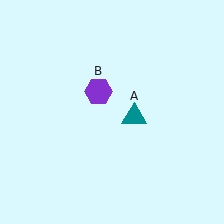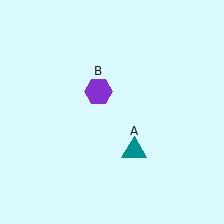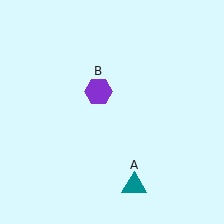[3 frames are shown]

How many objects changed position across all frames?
1 object changed position: teal triangle (object A).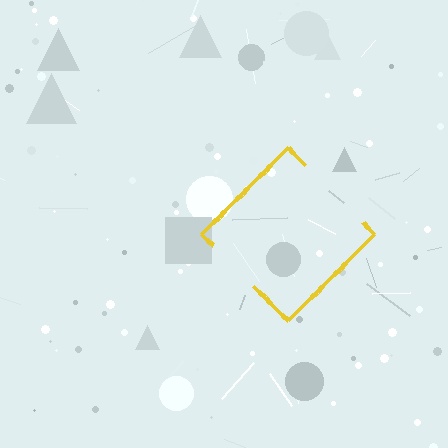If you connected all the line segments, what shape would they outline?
They would outline a diamond.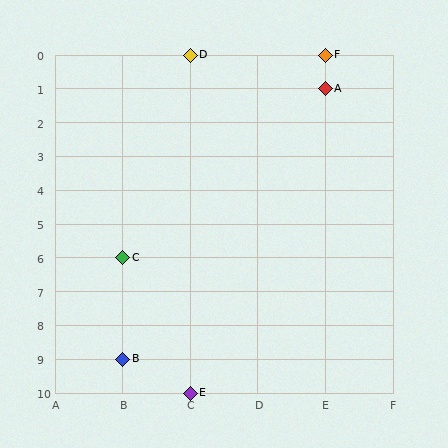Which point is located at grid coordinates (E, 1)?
Point A is at (E, 1).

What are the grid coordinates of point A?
Point A is at grid coordinates (E, 1).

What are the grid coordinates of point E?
Point E is at grid coordinates (C, 10).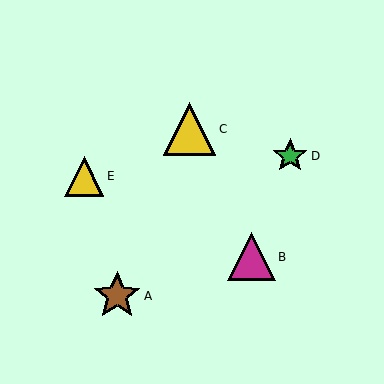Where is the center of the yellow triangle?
The center of the yellow triangle is at (84, 176).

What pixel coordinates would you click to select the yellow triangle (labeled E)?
Click at (84, 176) to select the yellow triangle E.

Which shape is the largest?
The yellow triangle (labeled C) is the largest.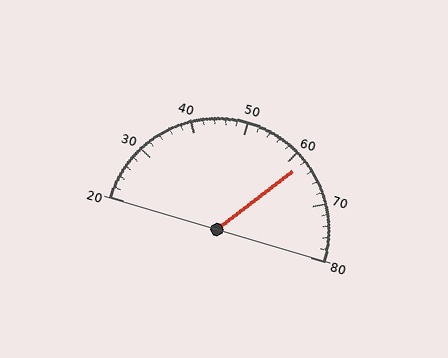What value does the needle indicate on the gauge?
The needle indicates approximately 62.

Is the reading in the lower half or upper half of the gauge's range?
The reading is in the upper half of the range (20 to 80).